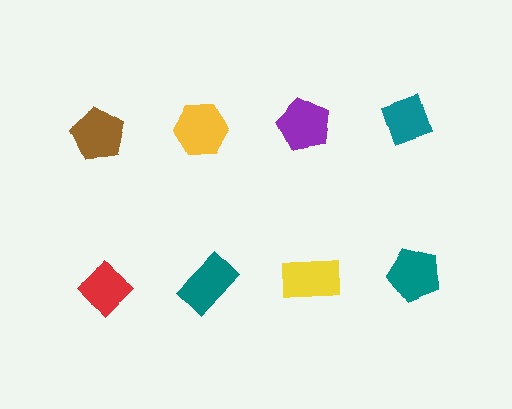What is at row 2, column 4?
A teal pentagon.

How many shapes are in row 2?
4 shapes.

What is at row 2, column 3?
A yellow rectangle.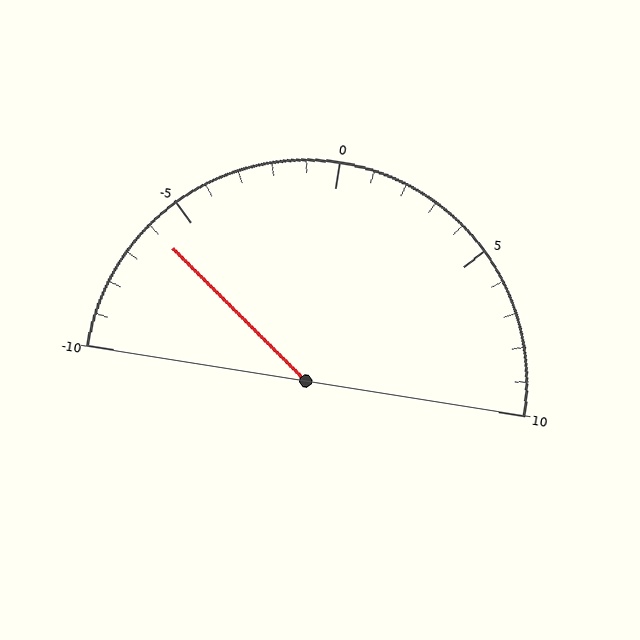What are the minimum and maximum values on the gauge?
The gauge ranges from -10 to 10.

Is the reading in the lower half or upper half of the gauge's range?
The reading is in the lower half of the range (-10 to 10).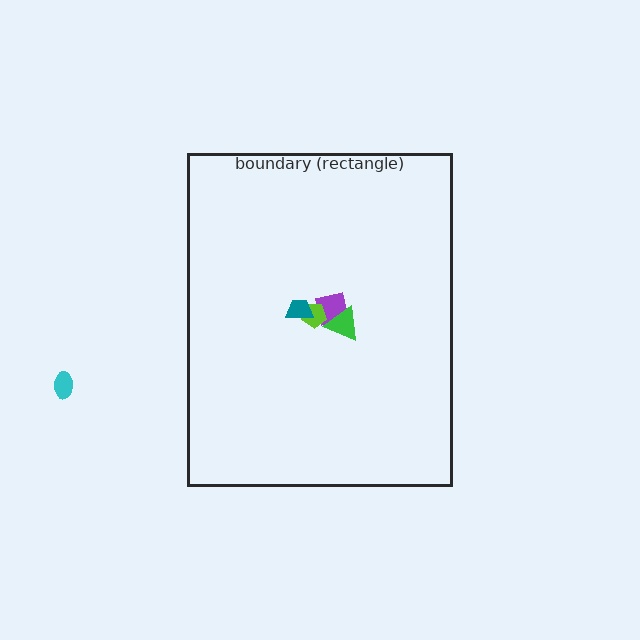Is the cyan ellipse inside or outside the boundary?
Outside.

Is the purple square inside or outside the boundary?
Inside.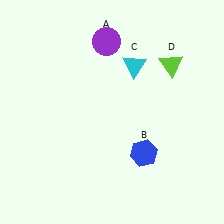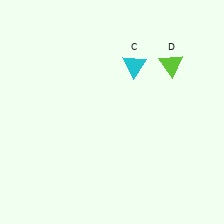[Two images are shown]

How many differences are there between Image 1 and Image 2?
There are 2 differences between the two images.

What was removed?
The purple circle (A), the blue hexagon (B) were removed in Image 2.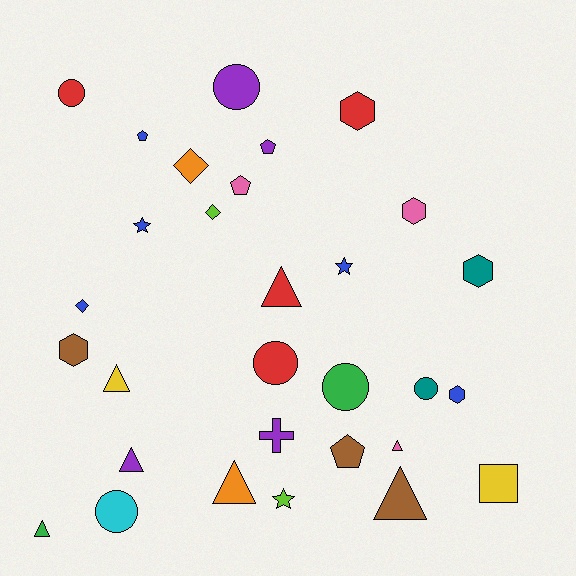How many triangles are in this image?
There are 7 triangles.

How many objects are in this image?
There are 30 objects.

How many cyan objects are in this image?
There is 1 cyan object.